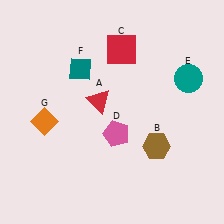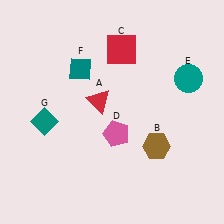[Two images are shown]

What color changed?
The diamond (G) changed from orange in Image 1 to teal in Image 2.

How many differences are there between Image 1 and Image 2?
There is 1 difference between the two images.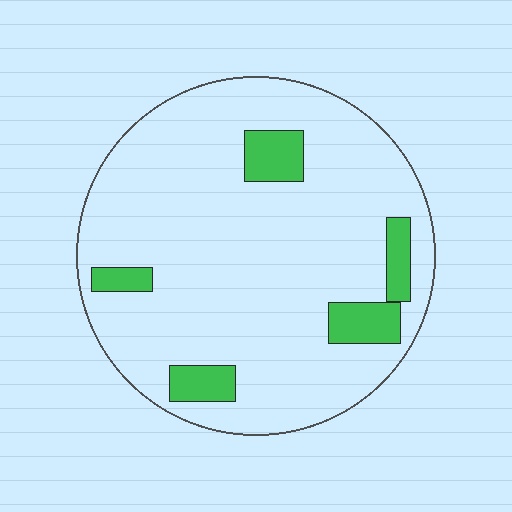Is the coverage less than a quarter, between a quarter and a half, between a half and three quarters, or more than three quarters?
Less than a quarter.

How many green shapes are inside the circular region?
5.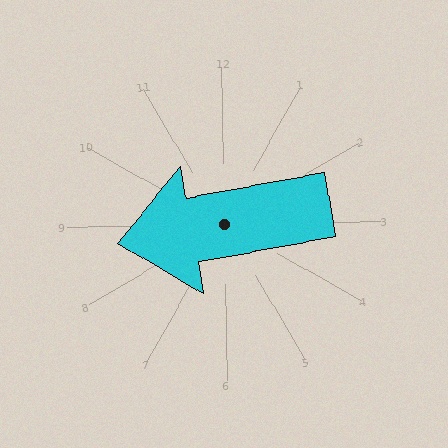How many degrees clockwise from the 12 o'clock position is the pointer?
Approximately 261 degrees.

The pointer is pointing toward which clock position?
Roughly 9 o'clock.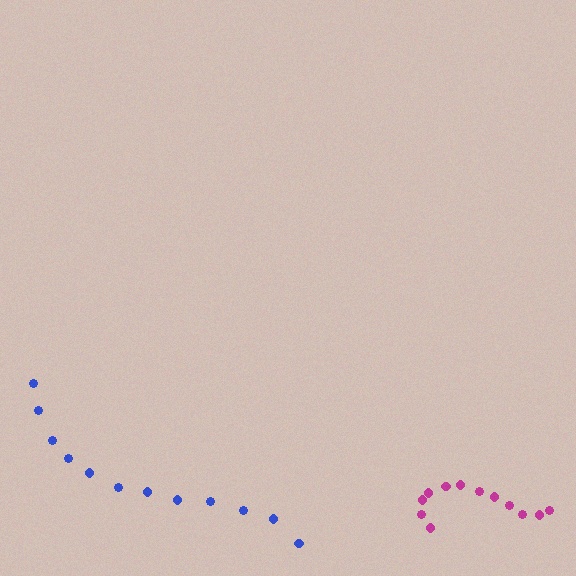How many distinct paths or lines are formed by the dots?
There are 2 distinct paths.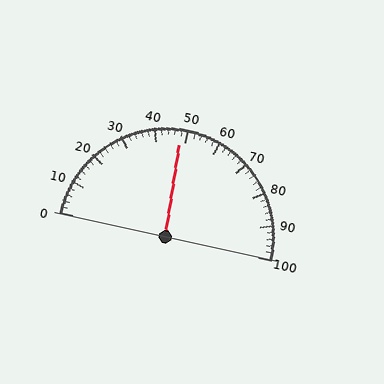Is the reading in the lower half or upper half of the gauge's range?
The reading is in the lower half of the range (0 to 100).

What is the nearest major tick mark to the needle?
The nearest major tick mark is 50.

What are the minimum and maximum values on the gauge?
The gauge ranges from 0 to 100.